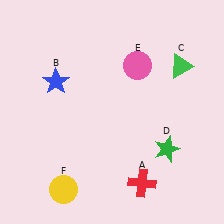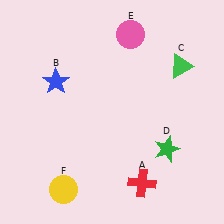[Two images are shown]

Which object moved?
The pink circle (E) moved up.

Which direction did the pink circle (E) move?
The pink circle (E) moved up.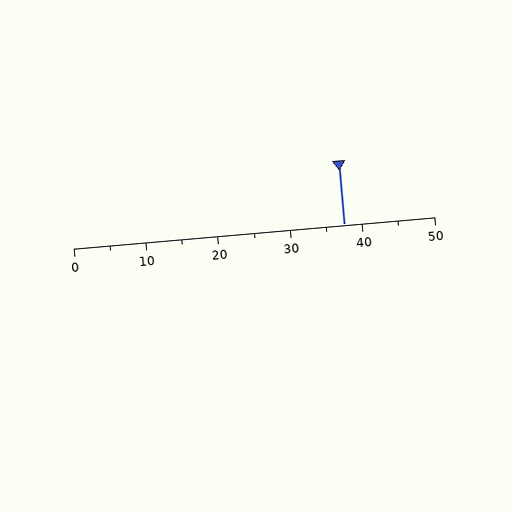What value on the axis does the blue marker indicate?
The marker indicates approximately 37.5.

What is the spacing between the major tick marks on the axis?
The major ticks are spaced 10 apart.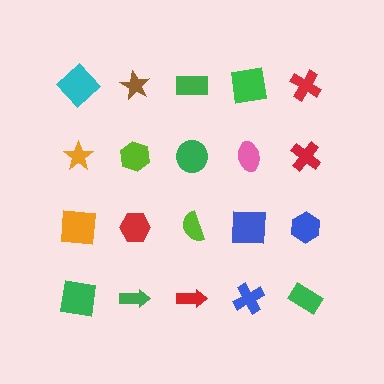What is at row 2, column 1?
An orange star.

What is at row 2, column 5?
A red cross.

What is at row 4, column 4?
A blue cross.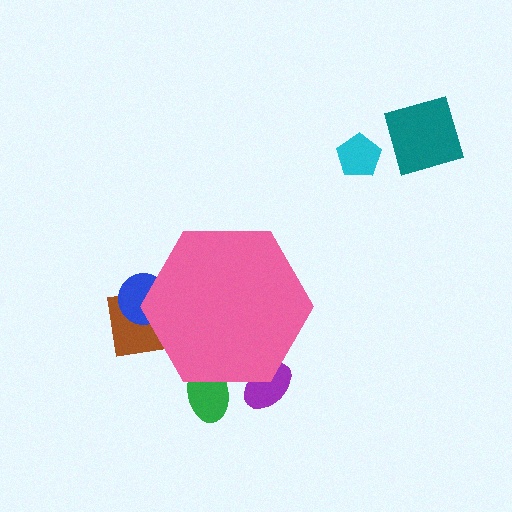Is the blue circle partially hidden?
Yes, the blue circle is partially hidden behind the pink hexagon.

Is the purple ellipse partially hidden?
Yes, the purple ellipse is partially hidden behind the pink hexagon.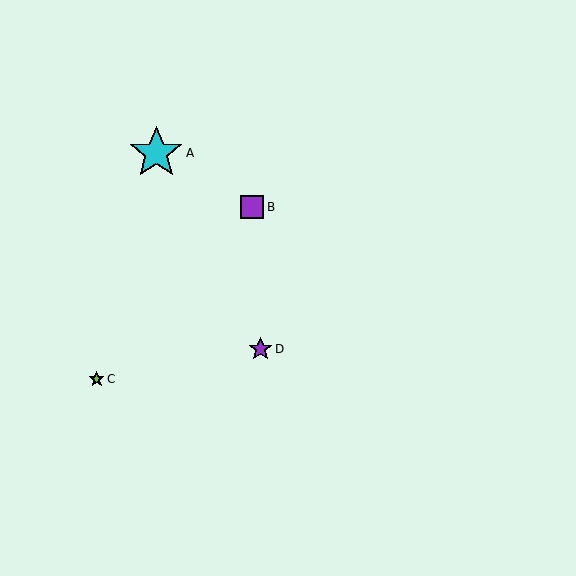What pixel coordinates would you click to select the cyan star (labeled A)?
Click at (156, 153) to select the cyan star A.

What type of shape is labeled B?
Shape B is a purple square.